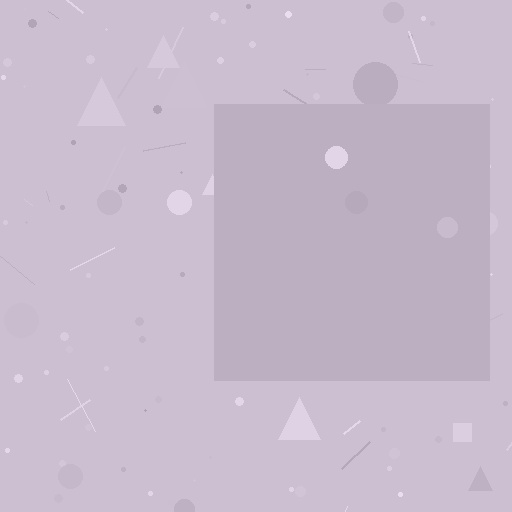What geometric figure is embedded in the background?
A square is embedded in the background.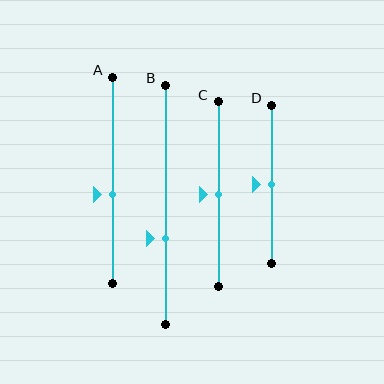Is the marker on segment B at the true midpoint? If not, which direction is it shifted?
No, the marker on segment B is shifted downward by about 14% of the segment length.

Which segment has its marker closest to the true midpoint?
Segment C has its marker closest to the true midpoint.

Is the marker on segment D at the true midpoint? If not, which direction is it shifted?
Yes, the marker on segment D is at the true midpoint.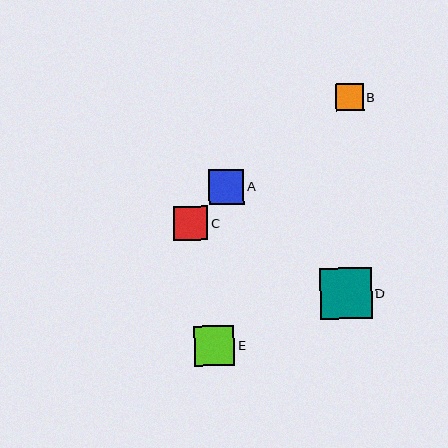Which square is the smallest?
Square B is the smallest with a size of approximately 28 pixels.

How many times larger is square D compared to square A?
Square D is approximately 1.5 times the size of square A.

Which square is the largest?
Square D is the largest with a size of approximately 52 pixels.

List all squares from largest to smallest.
From largest to smallest: D, E, A, C, B.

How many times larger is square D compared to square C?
Square D is approximately 1.5 times the size of square C.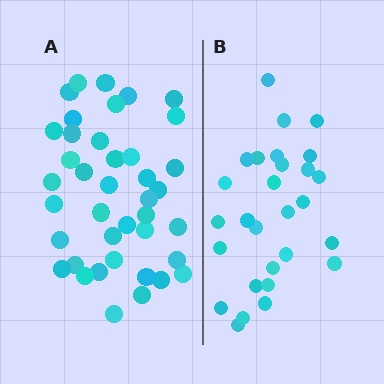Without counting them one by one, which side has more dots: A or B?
Region A (the left region) has more dots.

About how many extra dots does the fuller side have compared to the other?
Region A has roughly 12 or so more dots than region B.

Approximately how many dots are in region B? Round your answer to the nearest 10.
About 30 dots. (The exact count is 28, which rounds to 30.)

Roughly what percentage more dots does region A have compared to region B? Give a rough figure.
About 45% more.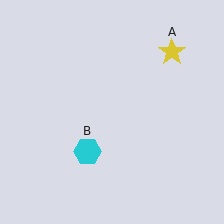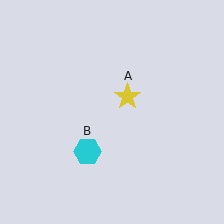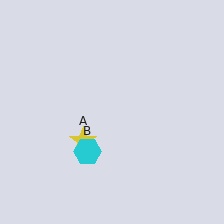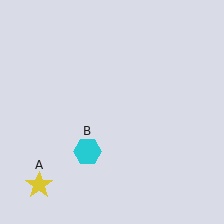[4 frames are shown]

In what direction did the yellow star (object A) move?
The yellow star (object A) moved down and to the left.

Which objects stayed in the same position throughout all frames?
Cyan hexagon (object B) remained stationary.